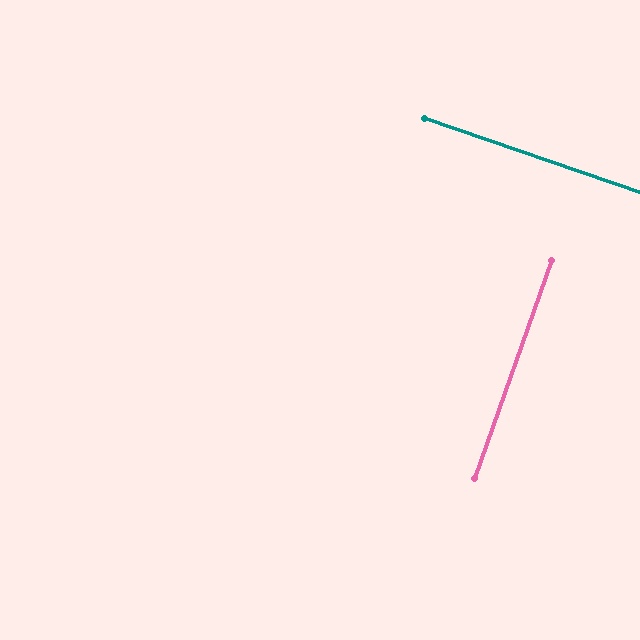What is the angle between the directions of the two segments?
Approximately 90 degrees.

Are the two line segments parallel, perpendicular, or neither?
Perpendicular — they meet at approximately 90°.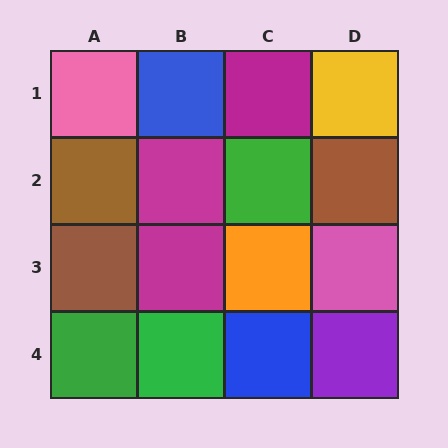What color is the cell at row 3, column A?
Brown.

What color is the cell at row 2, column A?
Brown.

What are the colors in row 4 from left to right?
Green, green, blue, purple.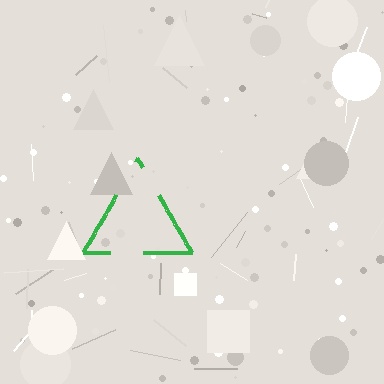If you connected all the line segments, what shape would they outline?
They would outline a triangle.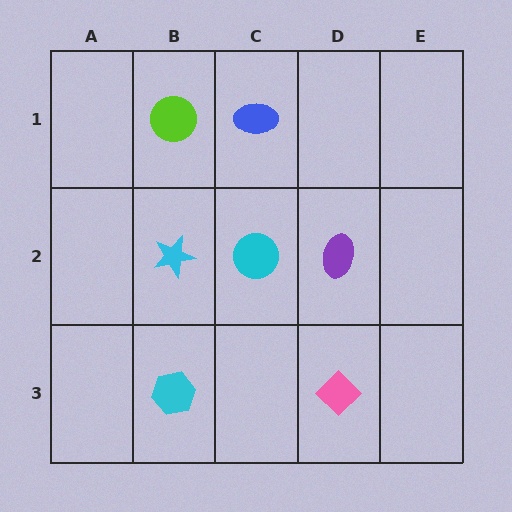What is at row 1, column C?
A blue ellipse.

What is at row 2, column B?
A cyan star.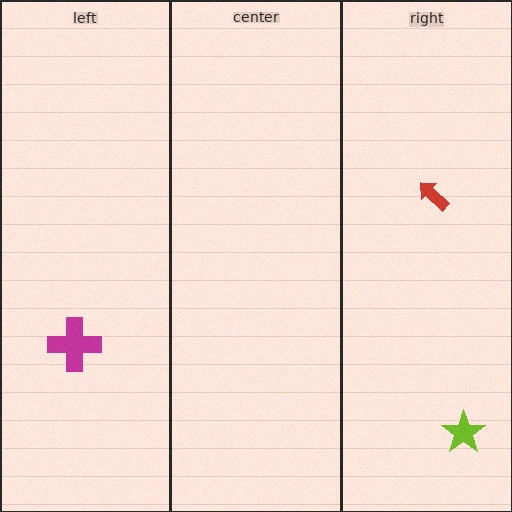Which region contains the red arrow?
The right region.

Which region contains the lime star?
The right region.